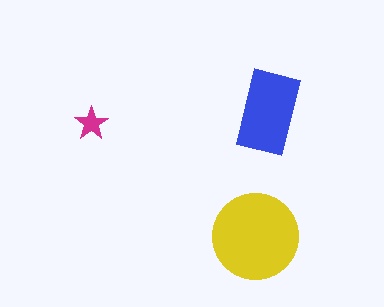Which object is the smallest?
The magenta star.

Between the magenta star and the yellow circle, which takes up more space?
The yellow circle.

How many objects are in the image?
There are 3 objects in the image.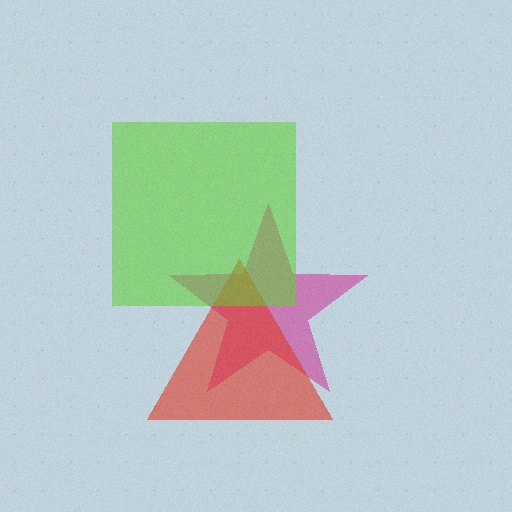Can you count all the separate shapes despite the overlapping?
Yes, there are 3 separate shapes.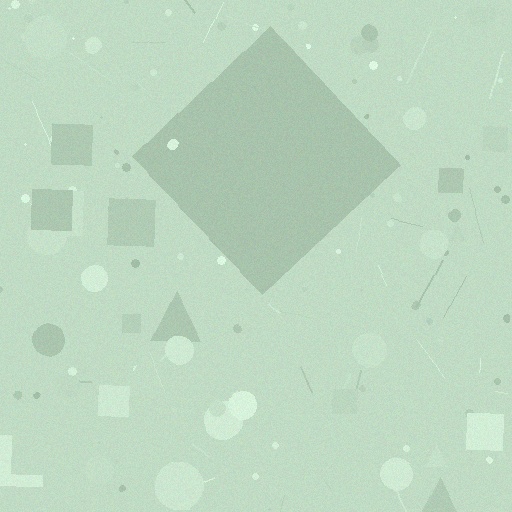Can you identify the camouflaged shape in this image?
The camouflaged shape is a diamond.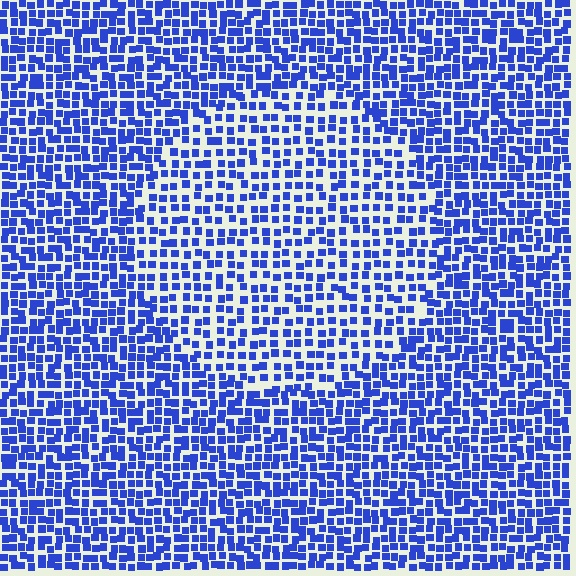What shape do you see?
I see a circle.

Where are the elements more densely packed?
The elements are more densely packed outside the circle boundary.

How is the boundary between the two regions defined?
The boundary is defined by a change in element density (approximately 1.5x ratio). All elements are the same color, size, and shape.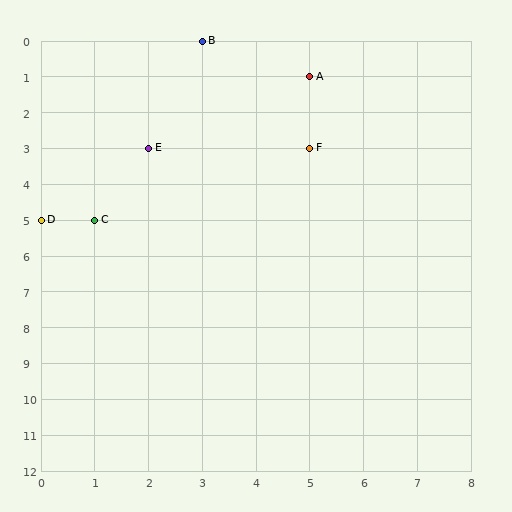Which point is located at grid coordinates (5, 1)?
Point A is at (5, 1).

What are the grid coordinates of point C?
Point C is at grid coordinates (1, 5).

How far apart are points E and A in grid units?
Points E and A are 3 columns and 2 rows apart (about 3.6 grid units diagonally).